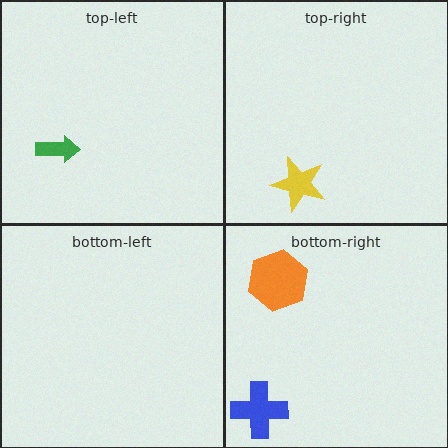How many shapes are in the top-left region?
1.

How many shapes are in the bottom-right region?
2.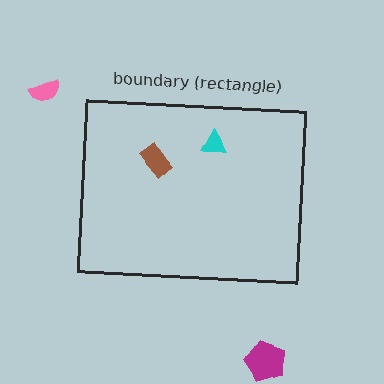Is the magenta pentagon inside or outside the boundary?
Outside.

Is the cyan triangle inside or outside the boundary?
Inside.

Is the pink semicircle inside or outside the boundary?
Outside.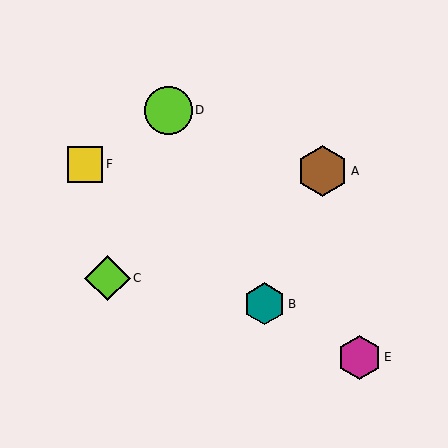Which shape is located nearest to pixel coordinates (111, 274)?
The lime diamond (labeled C) at (107, 278) is nearest to that location.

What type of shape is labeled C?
Shape C is a lime diamond.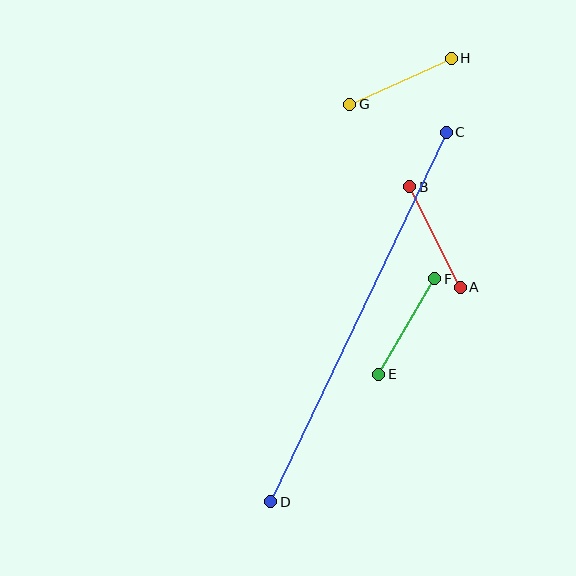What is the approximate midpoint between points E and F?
The midpoint is at approximately (407, 326) pixels.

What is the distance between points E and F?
The distance is approximately 111 pixels.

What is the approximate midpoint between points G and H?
The midpoint is at approximately (400, 81) pixels.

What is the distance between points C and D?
The distance is approximately 409 pixels.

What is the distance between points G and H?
The distance is approximately 111 pixels.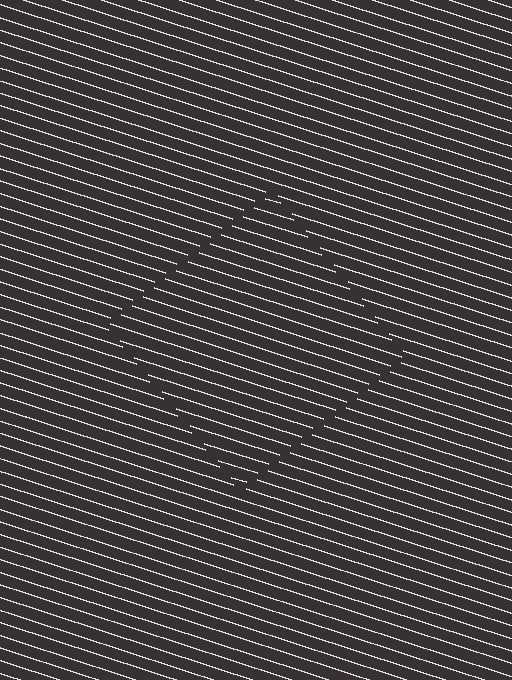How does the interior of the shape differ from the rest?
The interior of the shape contains the same grating, shifted by half a period — the contour is defined by the phase discontinuity where line-ends from the inner and outer gratings abut.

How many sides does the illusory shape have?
4 sides — the line-ends trace a square.